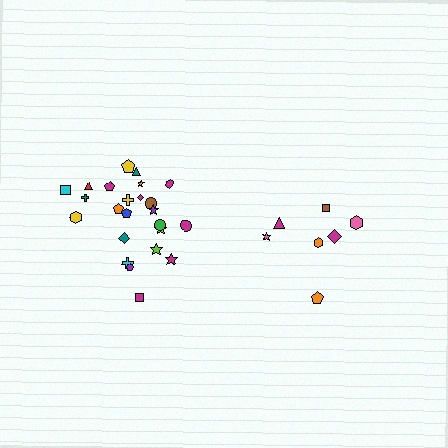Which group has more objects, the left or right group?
The left group.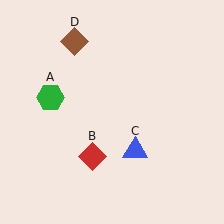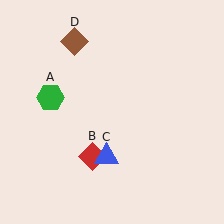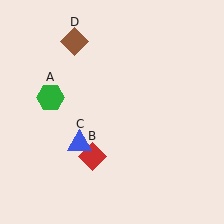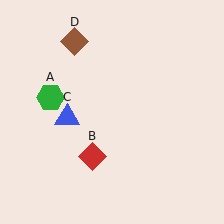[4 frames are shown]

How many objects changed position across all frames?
1 object changed position: blue triangle (object C).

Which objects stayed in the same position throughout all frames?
Green hexagon (object A) and red diamond (object B) and brown diamond (object D) remained stationary.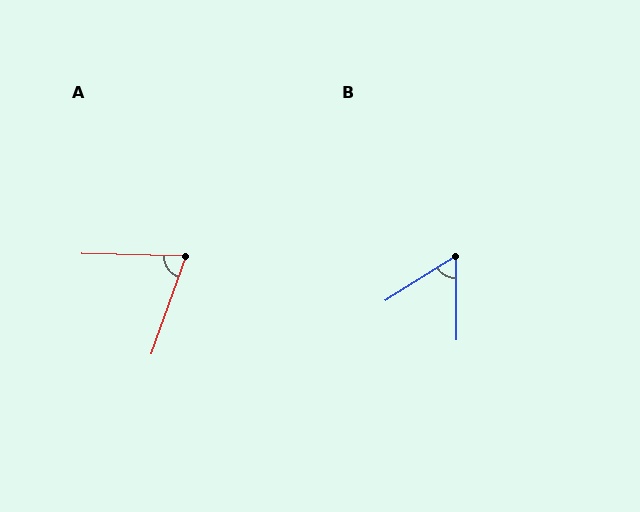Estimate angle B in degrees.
Approximately 58 degrees.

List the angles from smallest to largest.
B (58°), A (72°).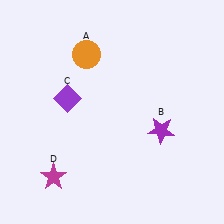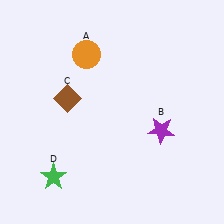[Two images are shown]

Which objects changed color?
C changed from purple to brown. D changed from magenta to green.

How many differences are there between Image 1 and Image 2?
There are 2 differences between the two images.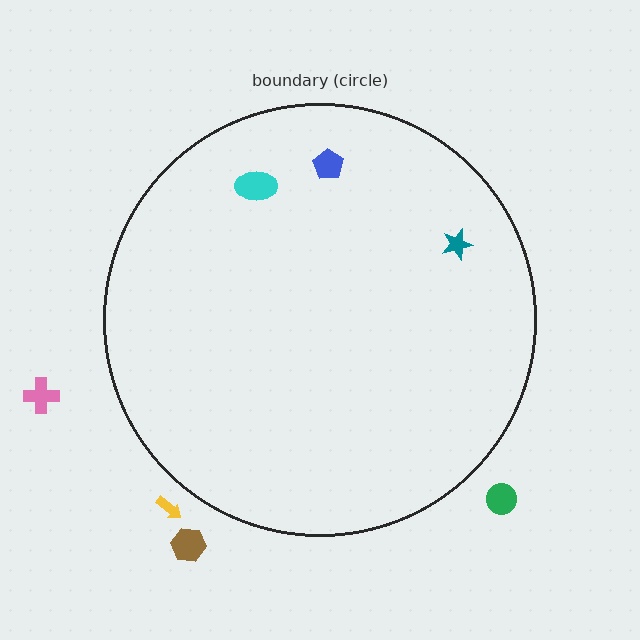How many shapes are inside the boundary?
3 inside, 4 outside.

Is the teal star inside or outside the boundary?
Inside.